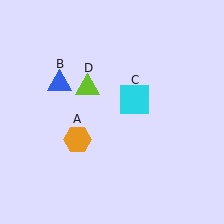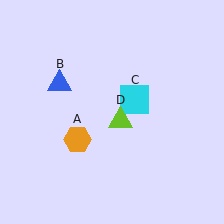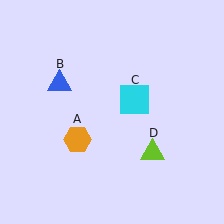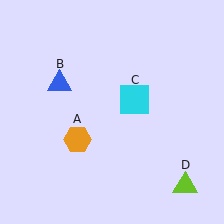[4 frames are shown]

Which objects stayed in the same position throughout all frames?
Orange hexagon (object A) and blue triangle (object B) and cyan square (object C) remained stationary.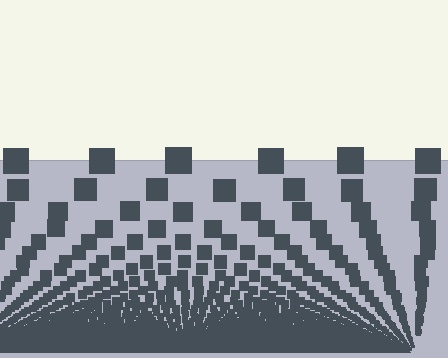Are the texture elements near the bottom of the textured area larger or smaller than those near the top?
Smaller. The gradient is inverted — elements near the bottom are smaller and denser.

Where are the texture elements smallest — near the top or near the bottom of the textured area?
Near the bottom.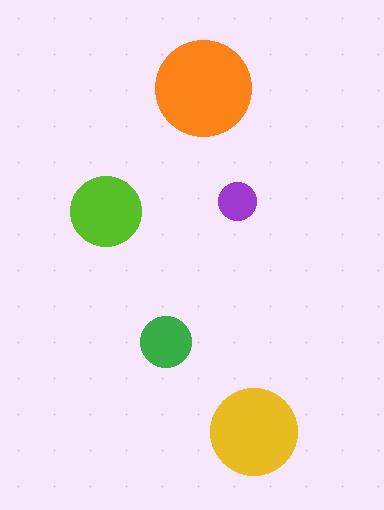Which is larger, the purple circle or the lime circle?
The lime one.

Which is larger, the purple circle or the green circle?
The green one.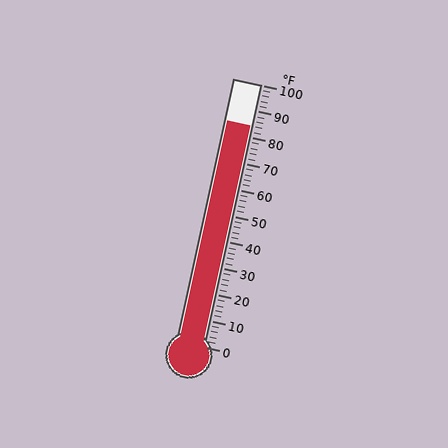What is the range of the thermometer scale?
The thermometer scale ranges from 0°F to 100°F.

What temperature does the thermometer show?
The thermometer shows approximately 84°F.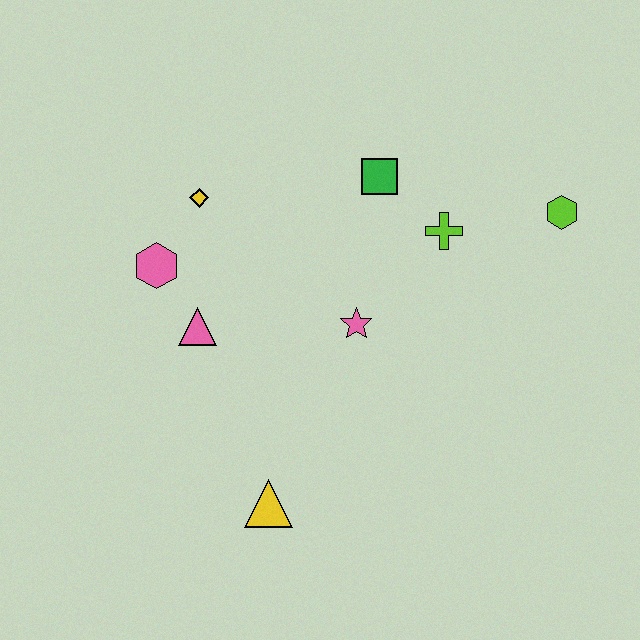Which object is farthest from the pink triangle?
The lime hexagon is farthest from the pink triangle.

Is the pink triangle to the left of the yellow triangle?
Yes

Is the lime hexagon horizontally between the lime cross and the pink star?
No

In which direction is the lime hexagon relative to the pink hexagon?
The lime hexagon is to the right of the pink hexagon.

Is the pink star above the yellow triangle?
Yes